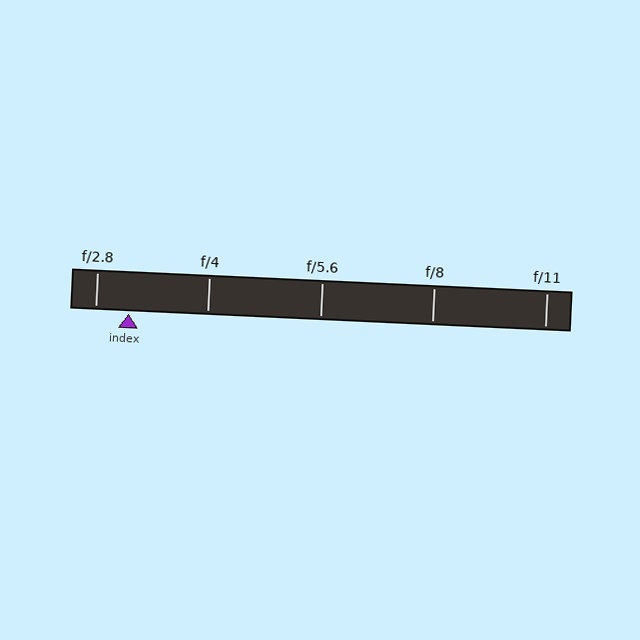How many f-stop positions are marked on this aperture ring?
There are 5 f-stop positions marked.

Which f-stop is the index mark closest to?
The index mark is closest to f/2.8.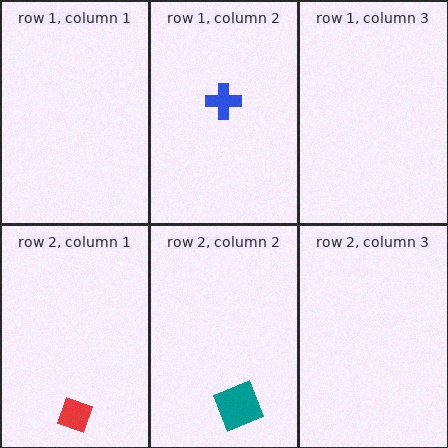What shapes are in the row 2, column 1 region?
The red diamond.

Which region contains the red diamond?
The row 2, column 1 region.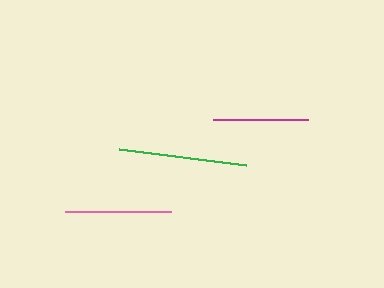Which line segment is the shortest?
The magenta line is the shortest at approximately 95 pixels.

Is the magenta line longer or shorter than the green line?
The green line is longer than the magenta line.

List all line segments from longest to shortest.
From longest to shortest: green, pink, magenta.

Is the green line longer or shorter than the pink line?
The green line is longer than the pink line.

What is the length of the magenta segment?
The magenta segment is approximately 95 pixels long.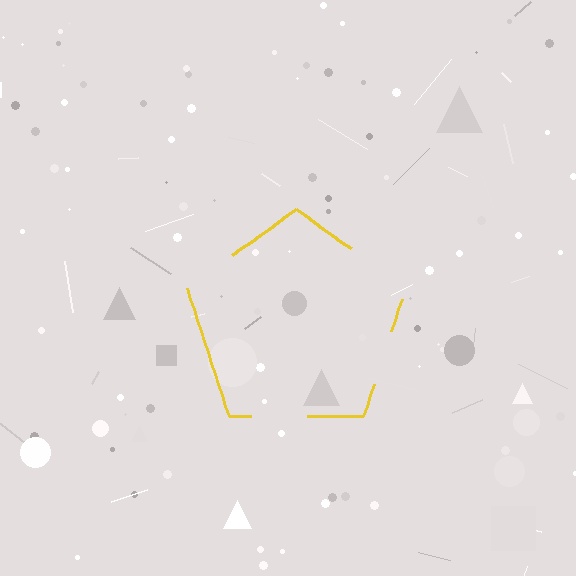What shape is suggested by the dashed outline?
The dashed outline suggests a pentagon.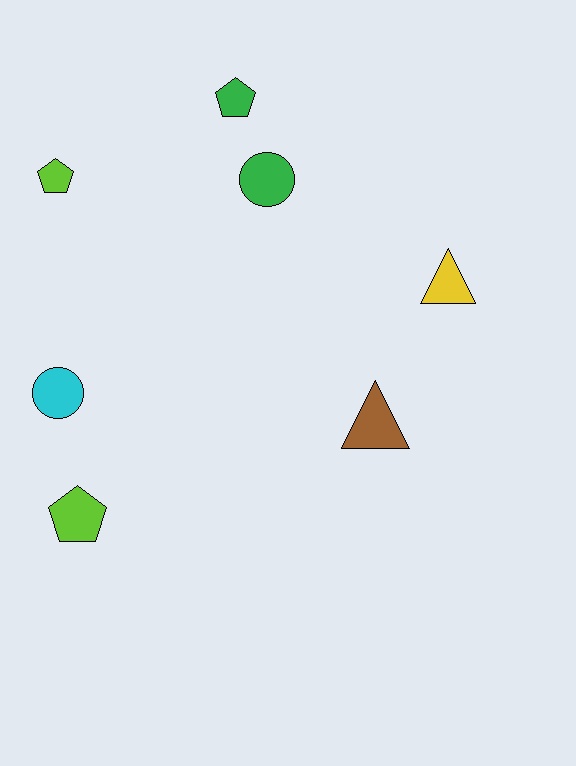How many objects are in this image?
There are 7 objects.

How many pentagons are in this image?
There are 3 pentagons.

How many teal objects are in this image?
There are no teal objects.